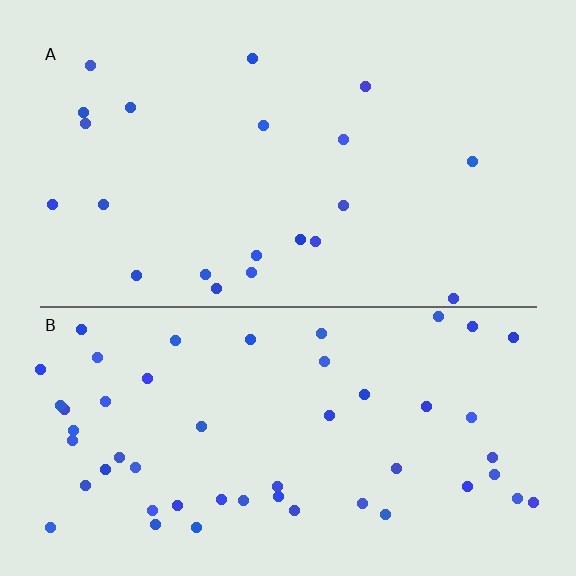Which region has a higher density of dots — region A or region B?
B (the bottom).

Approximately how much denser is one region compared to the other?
Approximately 2.5× — region B over region A.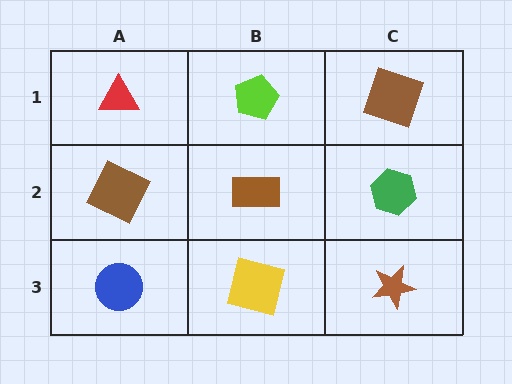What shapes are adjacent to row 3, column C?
A green hexagon (row 2, column C), a yellow square (row 3, column B).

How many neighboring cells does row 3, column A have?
2.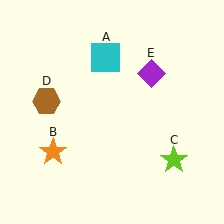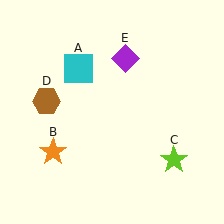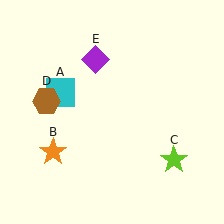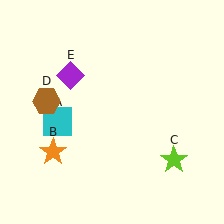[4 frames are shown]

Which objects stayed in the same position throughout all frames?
Orange star (object B) and lime star (object C) and brown hexagon (object D) remained stationary.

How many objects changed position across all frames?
2 objects changed position: cyan square (object A), purple diamond (object E).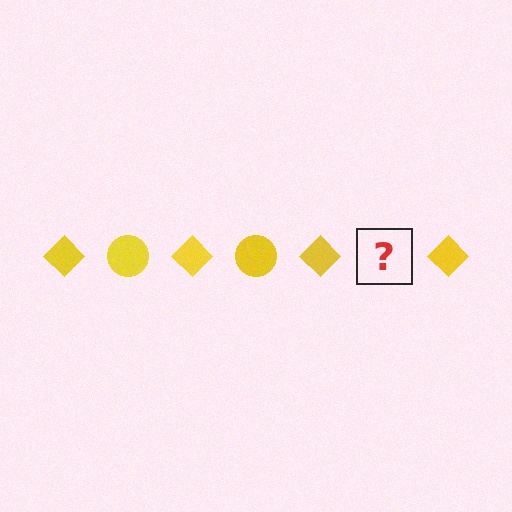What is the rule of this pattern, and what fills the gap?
The rule is that the pattern cycles through diamond, circle shapes in yellow. The gap should be filled with a yellow circle.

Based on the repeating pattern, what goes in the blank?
The blank should be a yellow circle.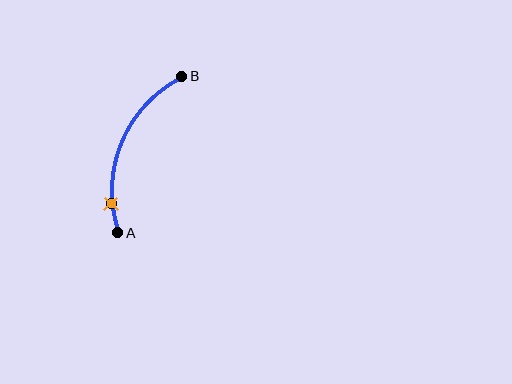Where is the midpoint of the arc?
The arc midpoint is the point on the curve farthest from the straight line joining A and B. It sits to the left of that line.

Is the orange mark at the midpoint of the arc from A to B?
No. The orange mark lies on the arc but is closer to endpoint A. The arc midpoint would be at the point on the curve equidistant along the arc from both A and B.